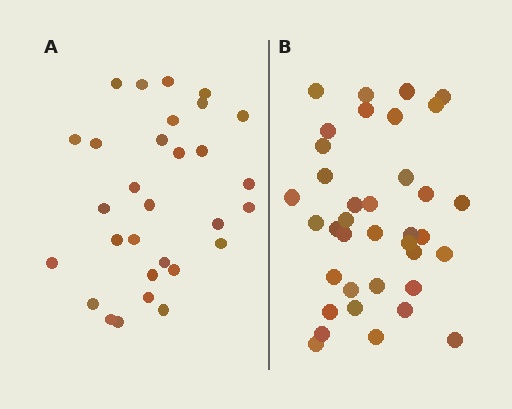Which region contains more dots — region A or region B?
Region B (the right region) has more dots.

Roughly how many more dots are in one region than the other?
Region B has roughly 8 or so more dots than region A.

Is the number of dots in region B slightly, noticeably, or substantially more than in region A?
Region B has only slightly more — the two regions are fairly close. The ratio is roughly 1.2 to 1.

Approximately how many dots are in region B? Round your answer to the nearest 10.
About 40 dots. (The exact count is 37, which rounds to 40.)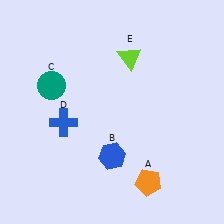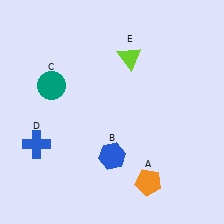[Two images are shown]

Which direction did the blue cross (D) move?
The blue cross (D) moved left.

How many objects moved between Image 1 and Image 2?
1 object moved between the two images.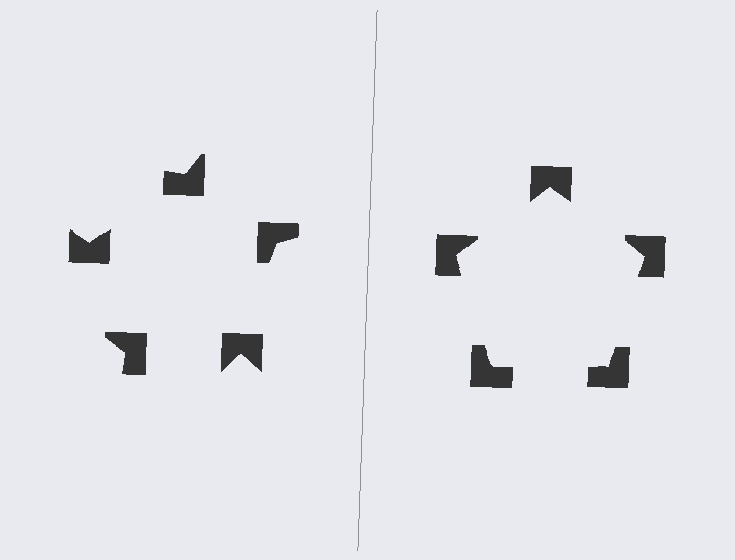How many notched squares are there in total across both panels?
10 — 5 on each side.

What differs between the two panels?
The notched squares are positioned identically on both sides; only the wedge orientations differ. On the right they align to a pentagon; on the left they are misaligned.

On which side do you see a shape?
An illusory pentagon appears on the right side. On the left side the wedge cuts are rotated, so no coherent shape forms.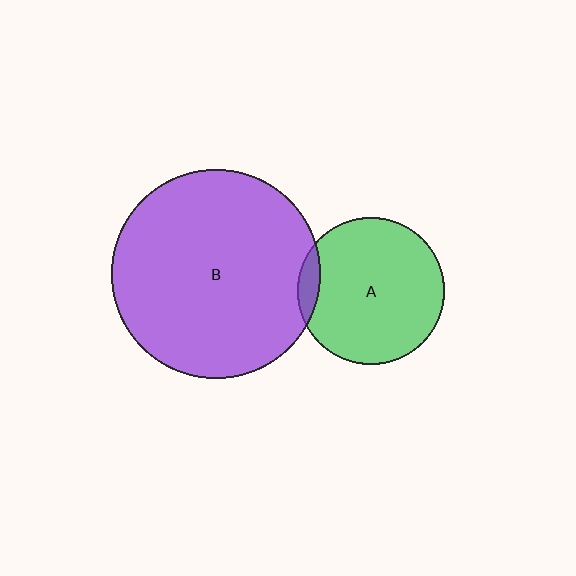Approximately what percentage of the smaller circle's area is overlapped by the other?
Approximately 5%.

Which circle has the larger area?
Circle B (purple).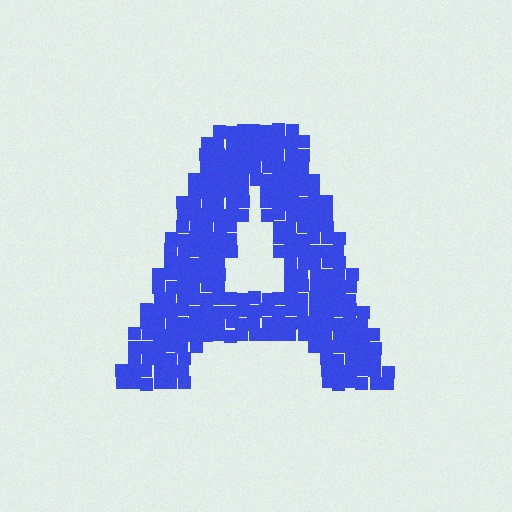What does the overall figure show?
The overall figure shows the letter A.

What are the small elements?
The small elements are squares.